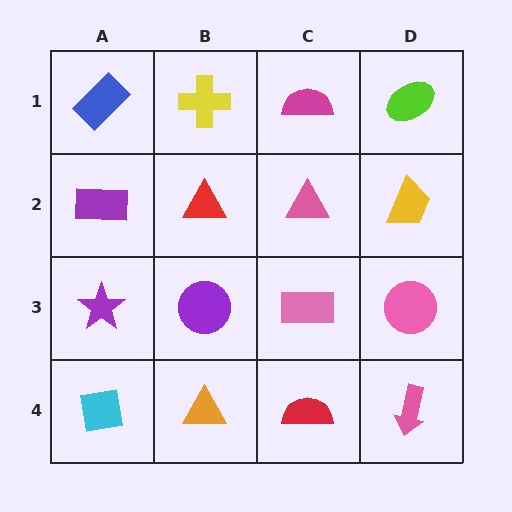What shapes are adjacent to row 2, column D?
A lime ellipse (row 1, column D), a pink circle (row 3, column D), a pink triangle (row 2, column C).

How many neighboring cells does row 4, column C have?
3.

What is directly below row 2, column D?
A pink circle.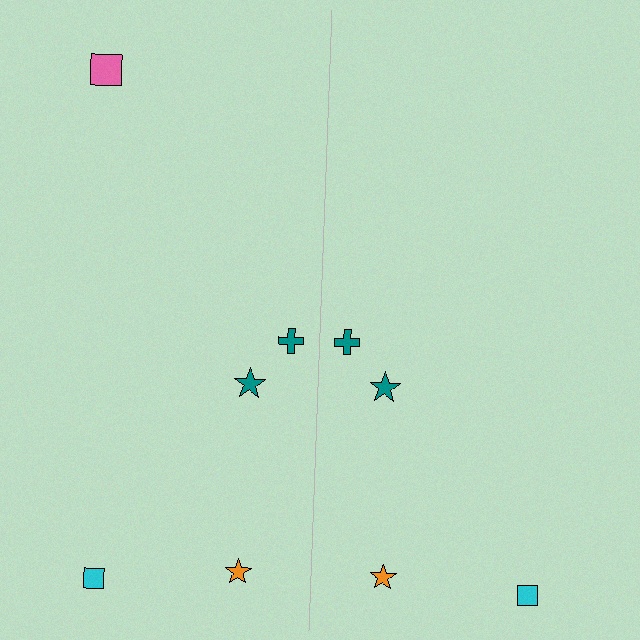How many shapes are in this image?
There are 9 shapes in this image.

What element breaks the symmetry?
A pink square is missing from the right side.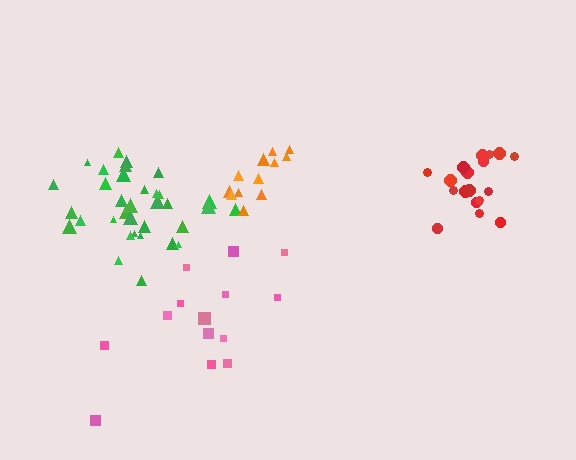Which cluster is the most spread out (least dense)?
Pink.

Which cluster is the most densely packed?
Red.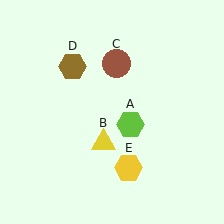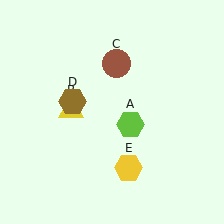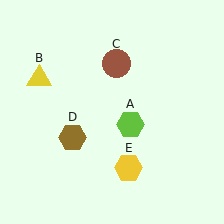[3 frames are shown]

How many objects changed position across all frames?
2 objects changed position: yellow triangle (object B), brown hexagon (object D).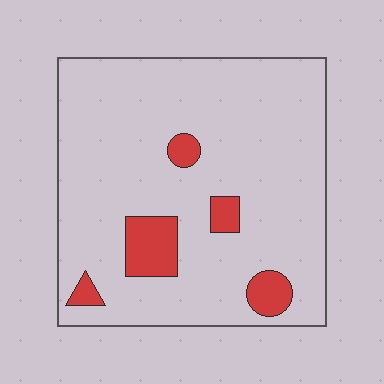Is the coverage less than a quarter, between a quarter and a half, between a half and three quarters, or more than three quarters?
Less than a quarter.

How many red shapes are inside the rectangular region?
5.